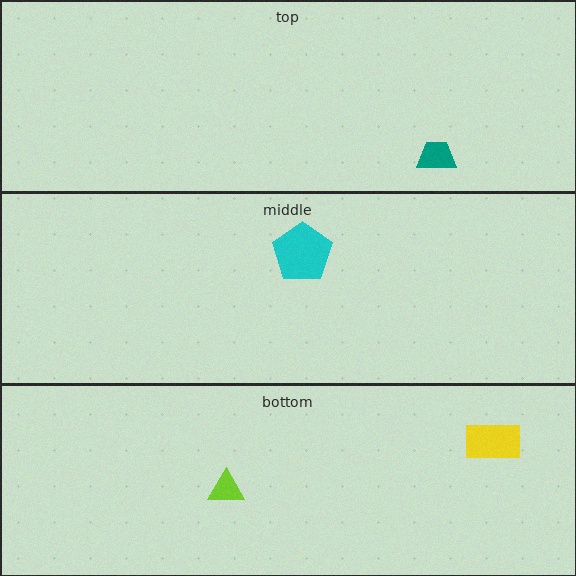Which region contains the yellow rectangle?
The bottom region.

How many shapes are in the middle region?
1.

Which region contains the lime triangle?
The bottom region.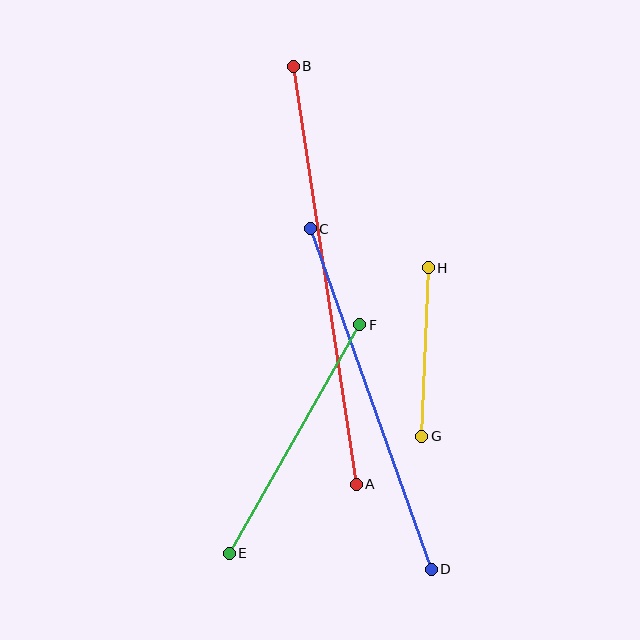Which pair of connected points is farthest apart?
Points A and B are farthest apart.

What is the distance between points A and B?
The distance is approximately 423 pixels.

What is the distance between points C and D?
The distance is approximately 361 pixels.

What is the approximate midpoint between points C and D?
The midpoint is at approximately (371, 399) pixels.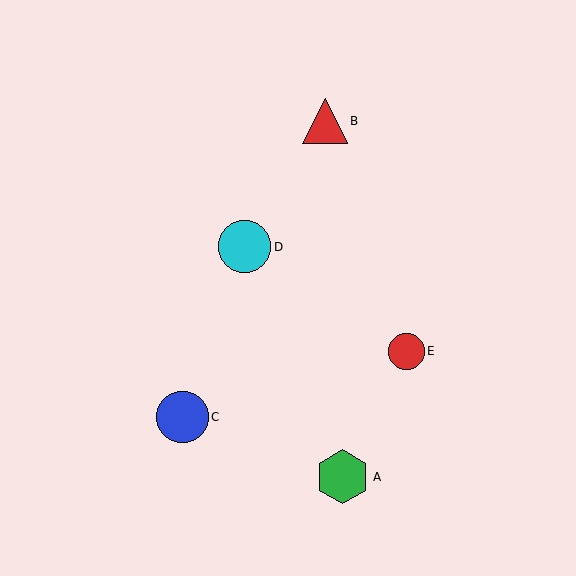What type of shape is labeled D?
Shape D is a cyan circle.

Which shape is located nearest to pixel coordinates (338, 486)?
The green hexagon (labeled A) at (343, 477) is nearest to that location.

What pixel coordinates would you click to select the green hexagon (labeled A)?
Click at (343, 477) to select the green hexagon A.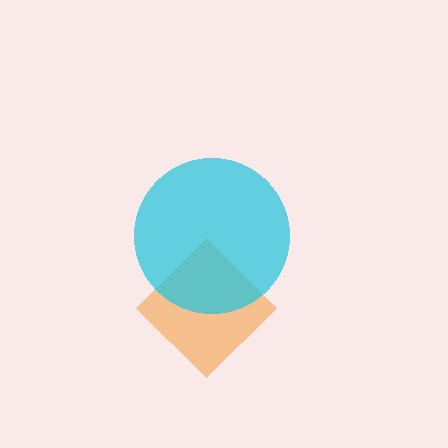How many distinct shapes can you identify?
There are 2 distinct shapes: an orange diamond, a cyan circle.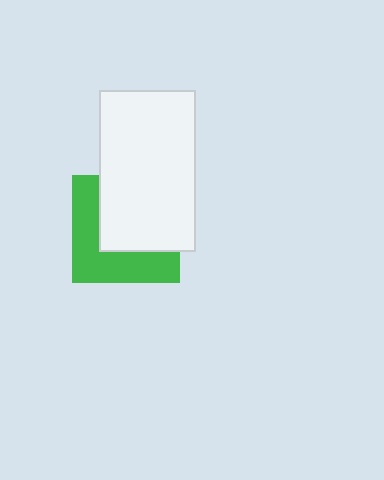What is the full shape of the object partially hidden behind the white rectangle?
The partially hidden object is a green square.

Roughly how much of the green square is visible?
About half of it is visible (roughly 48%).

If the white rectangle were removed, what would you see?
You would see the complete green square.